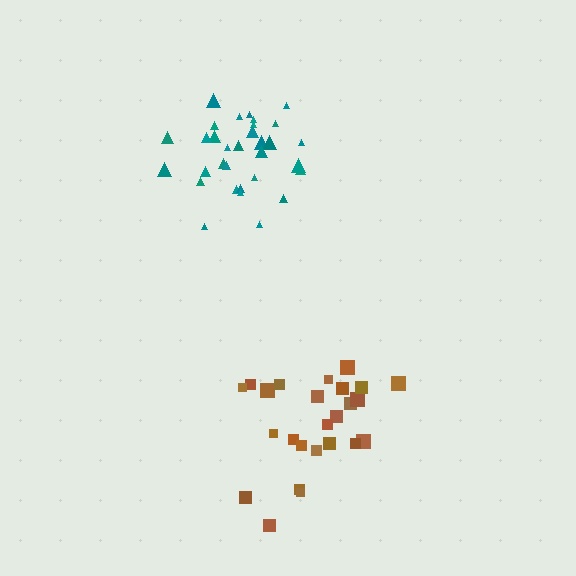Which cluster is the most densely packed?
Teal.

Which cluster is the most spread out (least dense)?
Brown.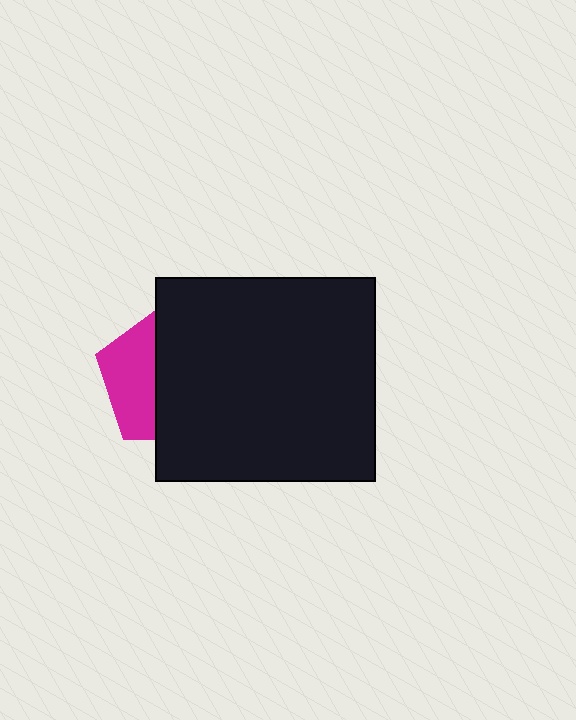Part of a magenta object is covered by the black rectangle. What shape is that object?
It is a pentagon.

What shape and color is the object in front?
The object in front is a black rectangle.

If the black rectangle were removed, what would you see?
You would see the complete magenta pentagon.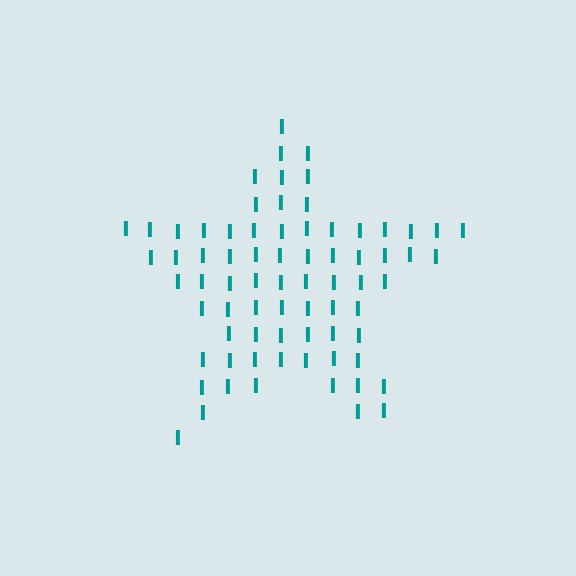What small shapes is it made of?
It is made of small letter I's.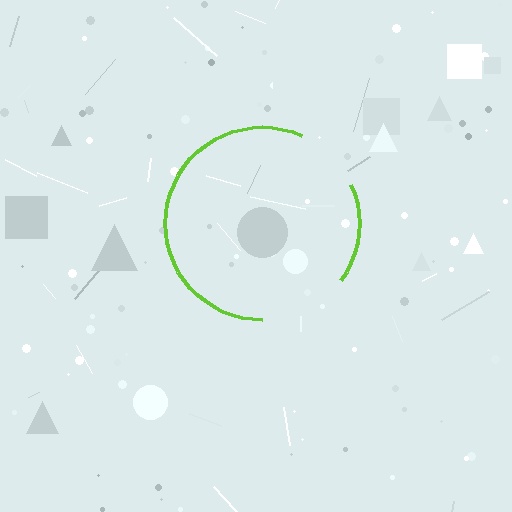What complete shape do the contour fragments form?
The contour fragments form a circle.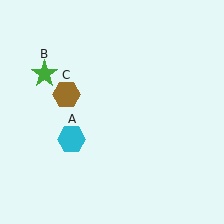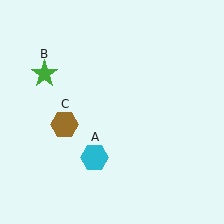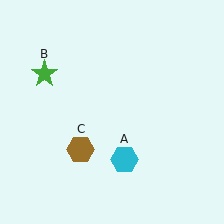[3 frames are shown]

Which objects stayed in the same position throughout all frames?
Green star (object B) remained stationary.